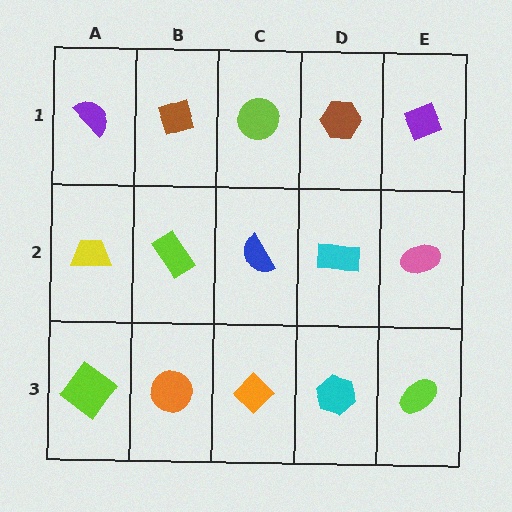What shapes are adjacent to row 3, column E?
A pink ellipse (row 2, column E), a cyan hexagon (row 3, column D).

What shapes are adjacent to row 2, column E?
A purple diamond (row 1, column E), a lime ellipse (row 3, column E), a cyan rectangle (row 2, column D).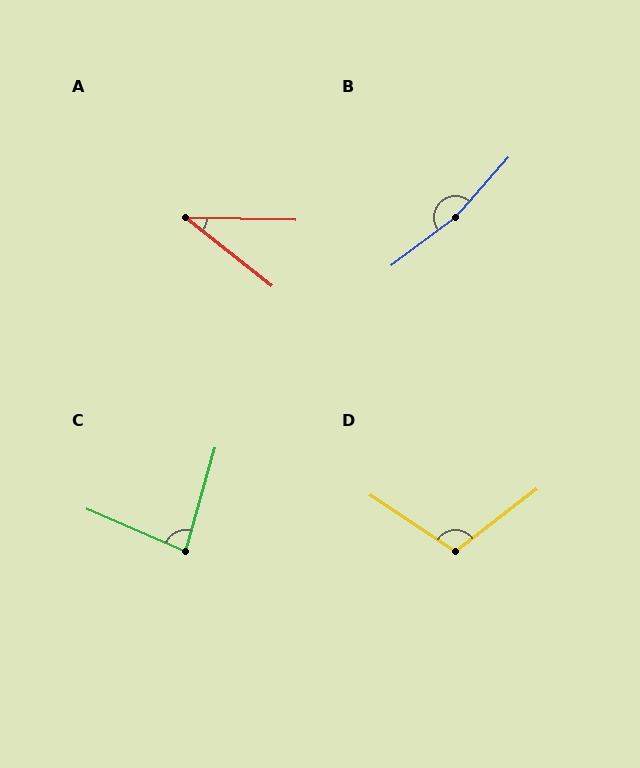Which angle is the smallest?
A, at approximately 37 degrees.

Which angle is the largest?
B, at approximately 168 degrees.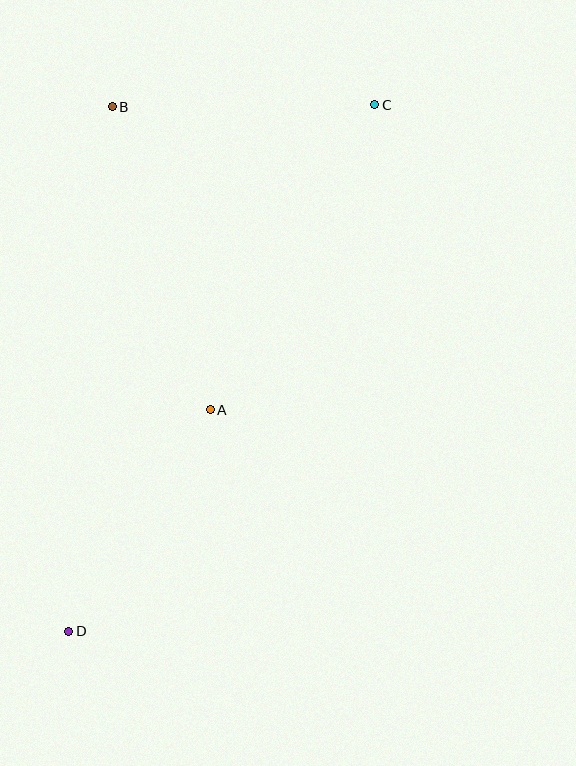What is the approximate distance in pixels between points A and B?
The distance between A and B is approximately 318 pixels.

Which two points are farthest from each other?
Points C and D are farthest from each other.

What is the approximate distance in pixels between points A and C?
The distance between A and C is approximately 347 pixels.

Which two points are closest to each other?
Points B and C are closest to each other.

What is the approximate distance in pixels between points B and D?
The distance between B and D is approximately 526 pixels.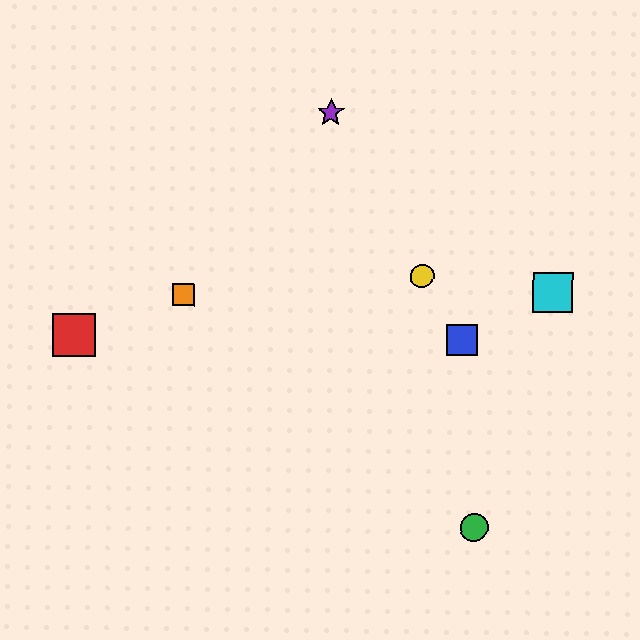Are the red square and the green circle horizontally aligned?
No, the red square is at y≈335 and the green circle is at y≈527.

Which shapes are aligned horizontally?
The red square, the blue square are aligned horizontally.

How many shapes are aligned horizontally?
2 shapes (the red square, the blue square) are aligned horizontally.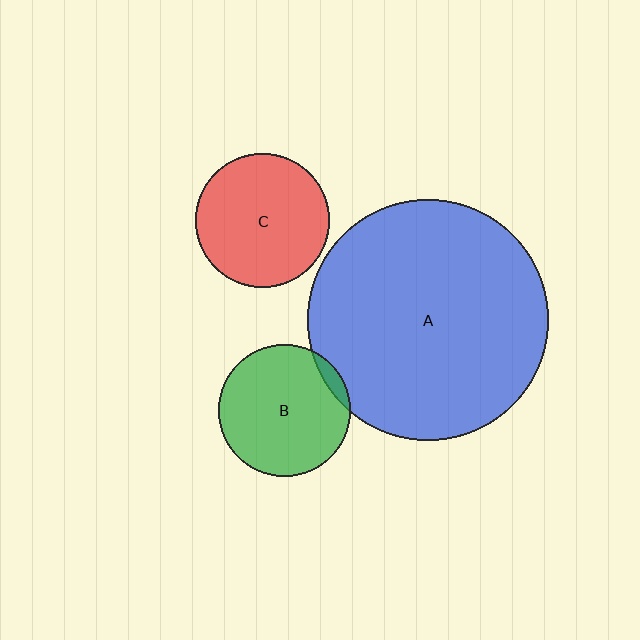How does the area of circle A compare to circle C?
Approximately 3.3 times.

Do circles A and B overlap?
Yes.